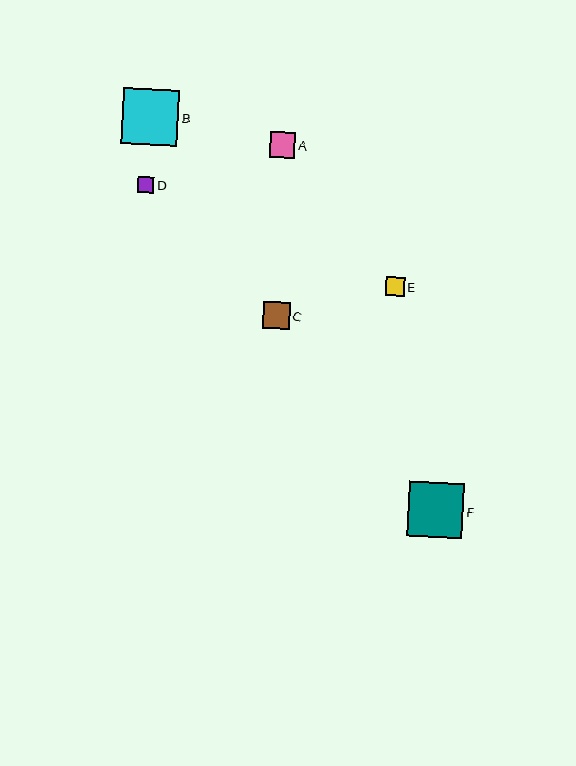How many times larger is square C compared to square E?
Square C is approximately 1.4 times the size of square E.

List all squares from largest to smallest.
From largest to smallest: B, F, C, A, E, D.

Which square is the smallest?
Square D is the smallest with a size of approximately 16 pixels.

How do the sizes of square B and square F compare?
Square B and square F are approximately the same size.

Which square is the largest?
Square B is the largest with a size of approximately 57 pixels.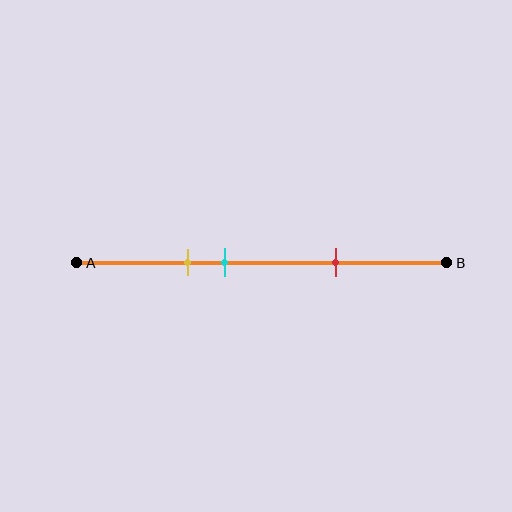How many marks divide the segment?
There are 3 marks dividing the segment.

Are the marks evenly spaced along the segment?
No, the marks are not evenly spaced.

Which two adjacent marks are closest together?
The yellow and cyan marks are the closest adjacent pair.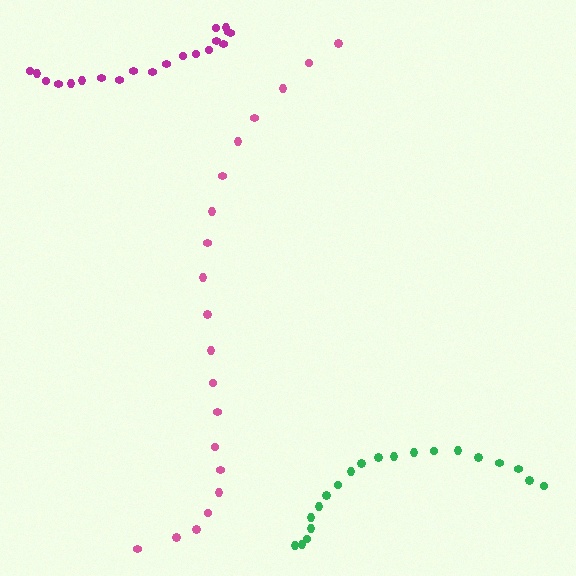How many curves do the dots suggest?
There are 3 distinct paths.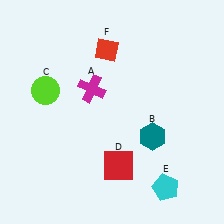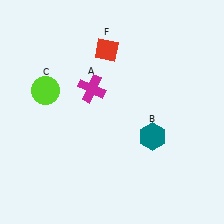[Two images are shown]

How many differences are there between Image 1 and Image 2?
There are 2 differences between the two images.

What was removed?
The cyan pentagon (E), the red square (D) were removed in Image 2.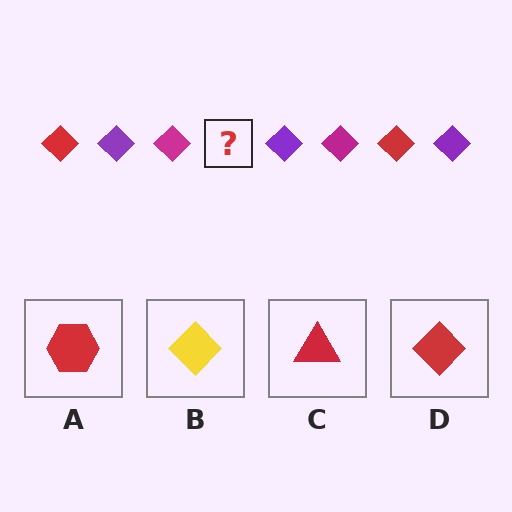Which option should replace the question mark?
Option D.